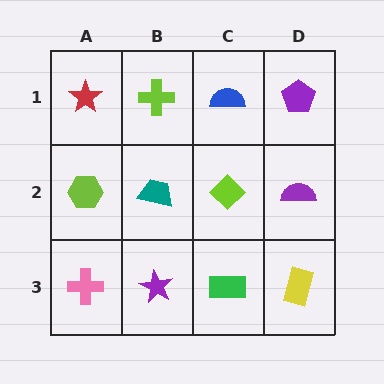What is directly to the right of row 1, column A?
A lime cross.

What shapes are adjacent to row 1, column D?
A purple semicircle (row 2, column D), a blue semicircle (row 1, column C).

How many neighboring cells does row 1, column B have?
3.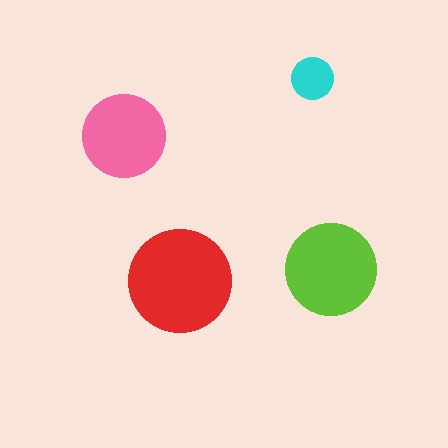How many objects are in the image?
There are 4 objects in the image.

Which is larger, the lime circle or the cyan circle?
The lime one.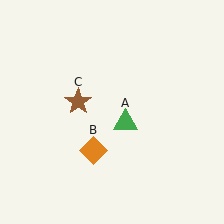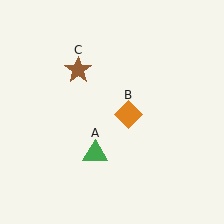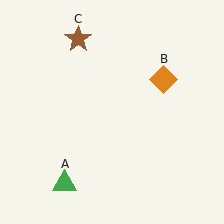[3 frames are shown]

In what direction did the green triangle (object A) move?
The green triangle (object A) moved down and to the left.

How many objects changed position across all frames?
3 objects changed position: green triangle (object A), orange diamond (object B), brown star (object C).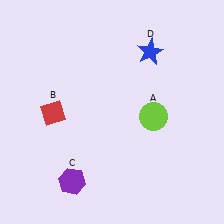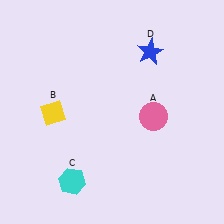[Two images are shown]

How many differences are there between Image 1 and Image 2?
There are 3 differences between the two images.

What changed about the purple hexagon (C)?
In Image 1, C is purple. In Image 2, it changed to cyan.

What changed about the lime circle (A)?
In Image 1, A is lime. In Image 2, it changed to pink.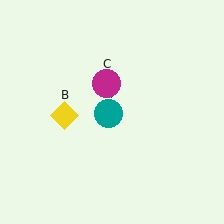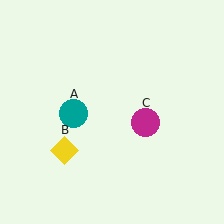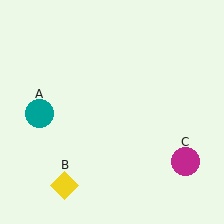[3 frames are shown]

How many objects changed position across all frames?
3 objects changed position: teal circle (object A), yellow diamond (object B), magenta circle (object C).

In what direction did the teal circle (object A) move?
The teal circle (object A) moved left.